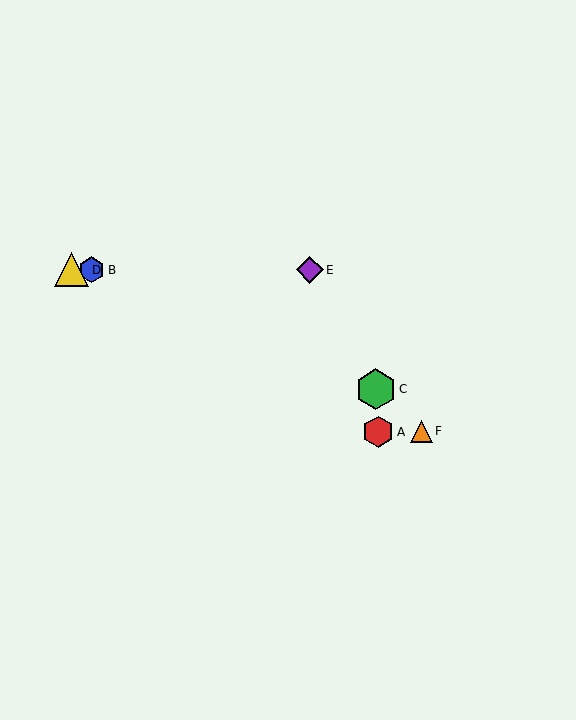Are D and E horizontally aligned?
Yes, both are at y≈270.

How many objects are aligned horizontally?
3 objects (B, D, E) are aligned horizontally.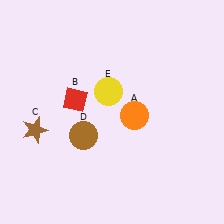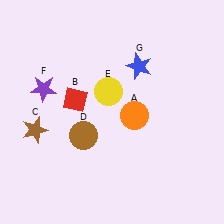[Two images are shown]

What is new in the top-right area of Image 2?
A blue star (G) was added in the top-right area of Image 2.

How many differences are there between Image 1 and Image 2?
There are 2 differences between the two images.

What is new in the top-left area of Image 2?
A purple star (F) was added in the top-left area of Image 2.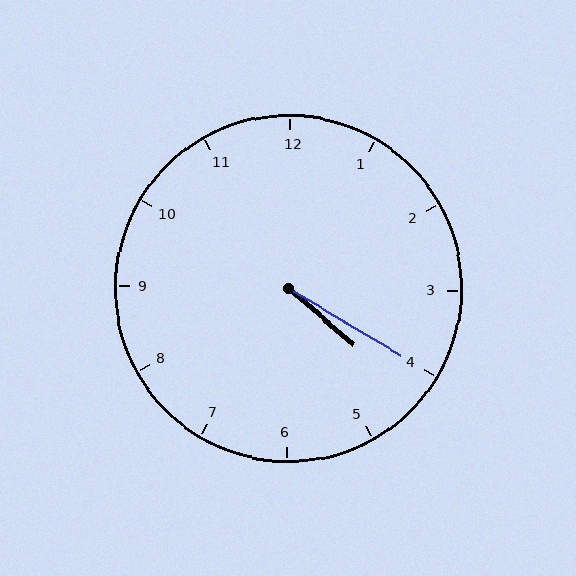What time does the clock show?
4:20.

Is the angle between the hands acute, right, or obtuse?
It is acute.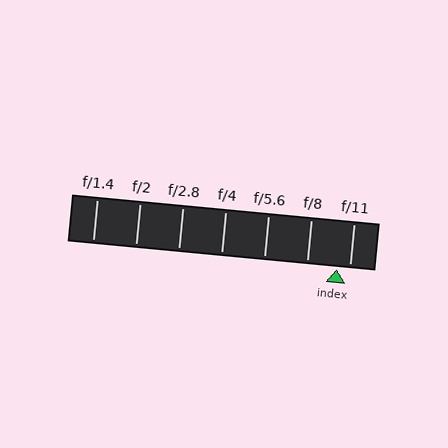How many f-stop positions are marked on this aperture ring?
There are 7 f-stop positions marked.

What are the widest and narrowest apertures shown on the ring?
The widest aperture shown is f/1.4 and the narrowest is f/11.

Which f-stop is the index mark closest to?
The index mark is closest to f/11.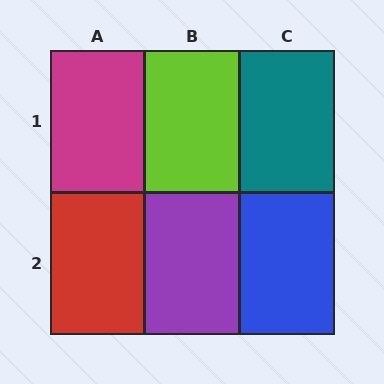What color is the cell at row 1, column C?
Teal.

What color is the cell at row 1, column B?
Lime.